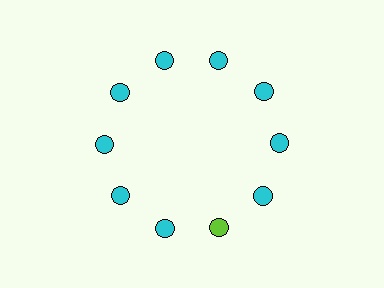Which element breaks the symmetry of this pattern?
The lime circle at roughly the 5 o'clock position breaks the symmetry. All other shapes are cyan circles.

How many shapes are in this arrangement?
There are 10 shapes arranged in a ring pattern.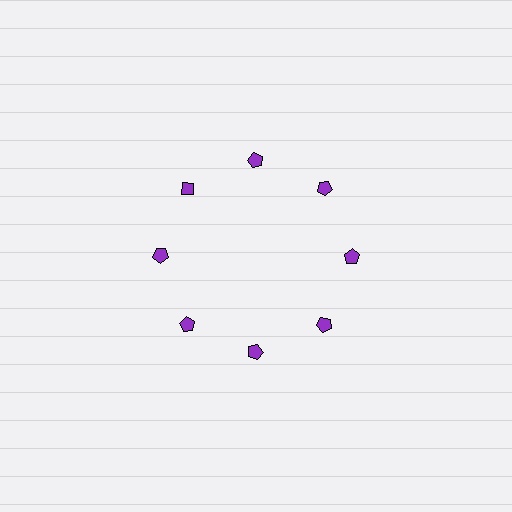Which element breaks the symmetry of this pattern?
The purple diamond at roughly the 10 o'clock position breaks the symmetry. All other shapes are purple pentagons.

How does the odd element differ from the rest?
It has a different shape: diamond instead of pentagon.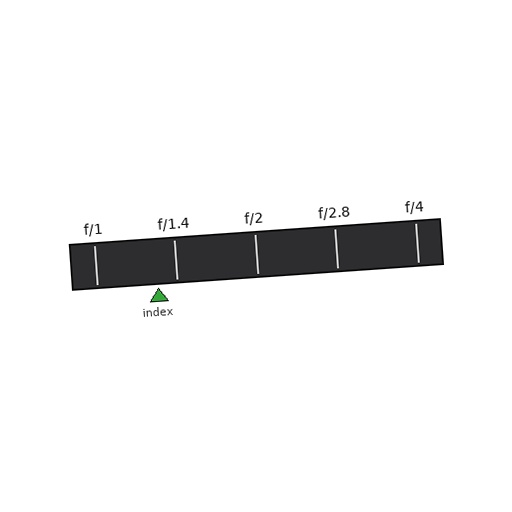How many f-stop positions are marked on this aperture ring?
There are 5 f-stop positions marked.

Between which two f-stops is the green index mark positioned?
The index mark is between f/1 and f/1.4.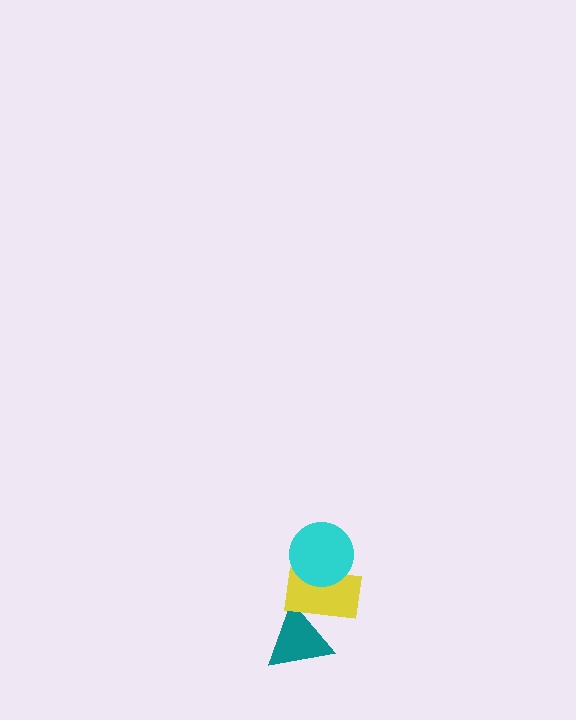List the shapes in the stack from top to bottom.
From top to bottom: the cyan circle, the yellow rectangle, the teal triangle.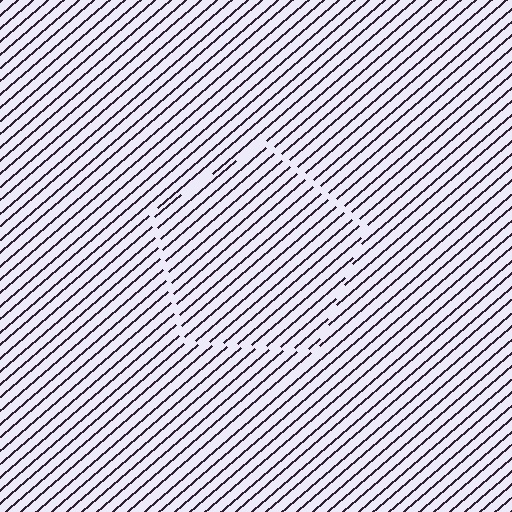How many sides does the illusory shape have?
5 sides — the line-ends trace a pentagon.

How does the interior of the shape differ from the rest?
The interior of the shape contains the same grating, shifted by half a period — the contour is defined by the phase discontinuity where line-ends from the inner and outer gratings abut.